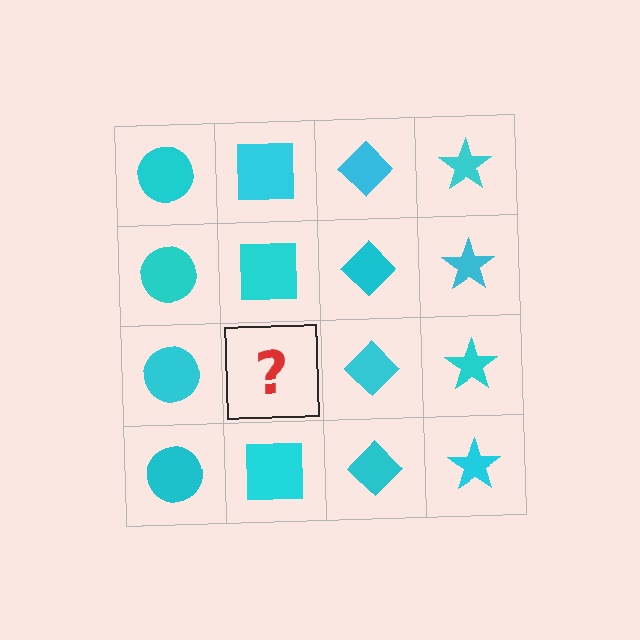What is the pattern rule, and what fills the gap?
The rule is that each column has a consistent shape. The gap should be filled with a cyan square.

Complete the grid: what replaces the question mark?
The question mark should be replaced with a cyan square.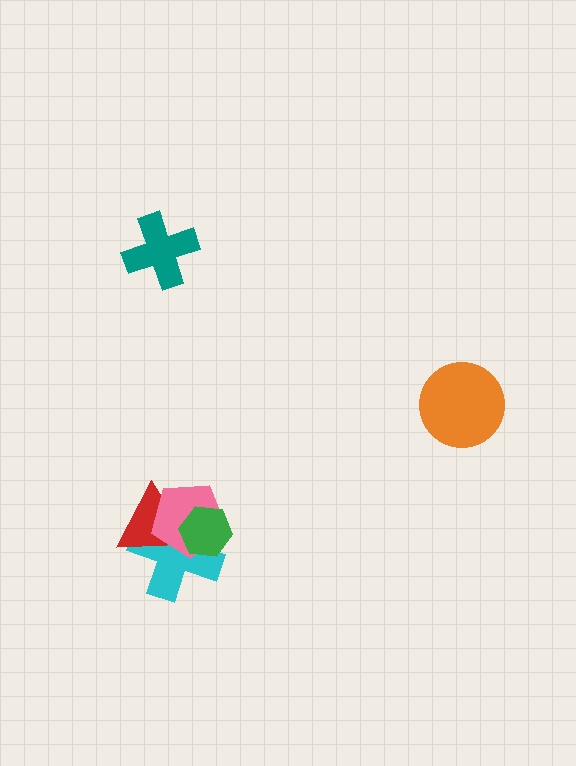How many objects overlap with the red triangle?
3 objects overlap with the red triangle.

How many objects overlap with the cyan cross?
3 objects overlap with the cyan cross.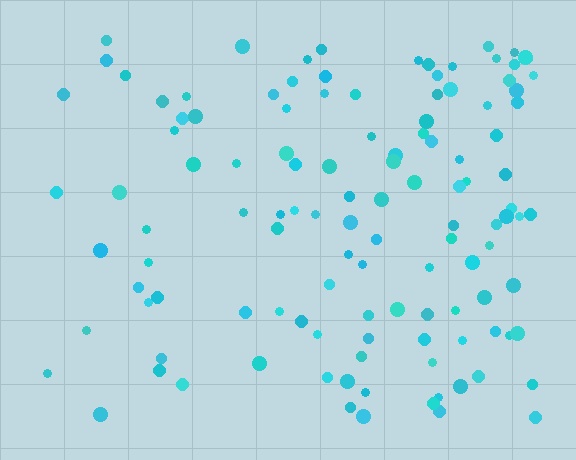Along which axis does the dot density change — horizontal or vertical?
Horizontal.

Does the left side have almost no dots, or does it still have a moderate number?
Still a moderate number, just noticeably fewer than the right.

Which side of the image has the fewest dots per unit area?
The left.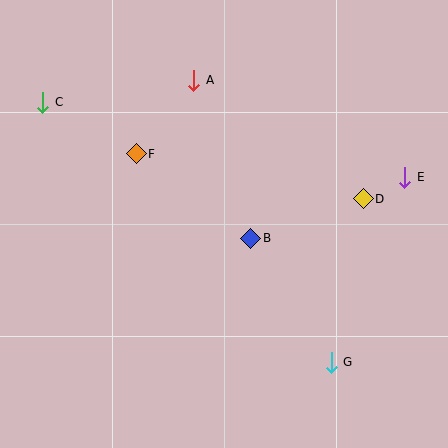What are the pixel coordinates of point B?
Point B is at (251, 238).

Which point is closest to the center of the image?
Point B at (251, 238) is closest to the center.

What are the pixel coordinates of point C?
Point C is at (43, 102).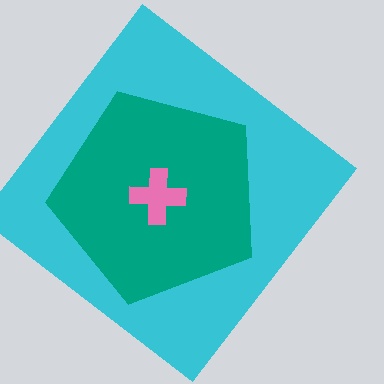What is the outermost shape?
The cyan diamond.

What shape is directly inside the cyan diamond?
The teal pentagon.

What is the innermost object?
The pink cross.